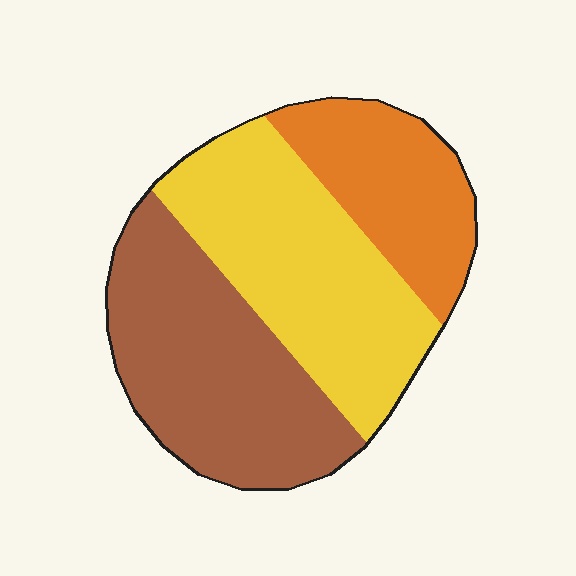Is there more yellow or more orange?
Yellow.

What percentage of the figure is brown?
Brown covers around 40% of the figure.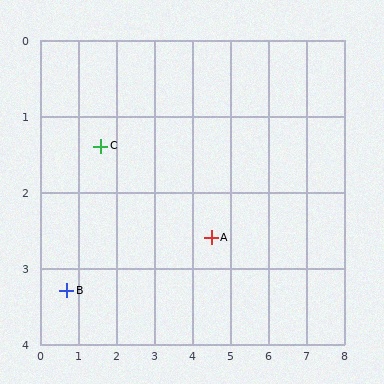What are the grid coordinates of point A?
Point A is at approximately (4.5, 2.6).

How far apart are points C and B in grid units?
Points C and B are about 2.1 grid units apart.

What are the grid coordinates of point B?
Point B is at approximately (0.7, 3.3).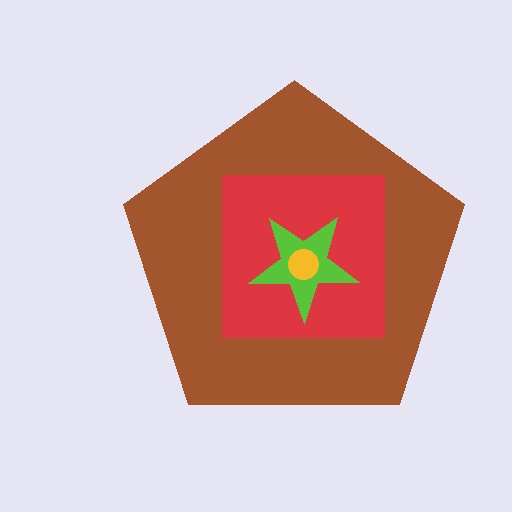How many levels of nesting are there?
4.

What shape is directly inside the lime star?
The yellow circle.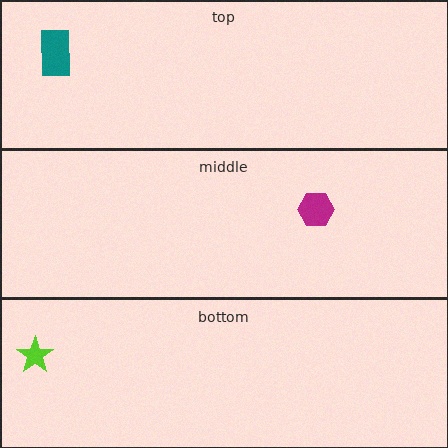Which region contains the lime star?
The bottom region.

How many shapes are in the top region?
1.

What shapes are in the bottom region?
The lime star.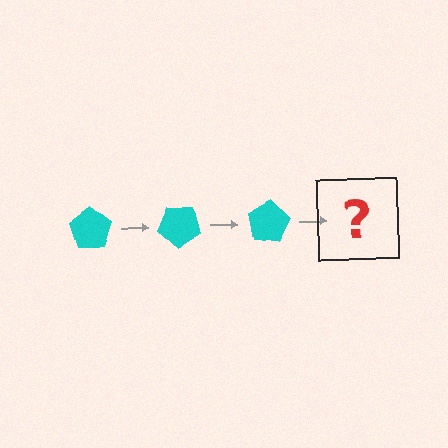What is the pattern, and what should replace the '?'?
The pattern is that the pentagon rotates 40 degrees each step. The '?' should be a cyan pentagon rotated 120 degrees.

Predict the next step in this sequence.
The next step is a cyan pentagon rotated 120 degrees.